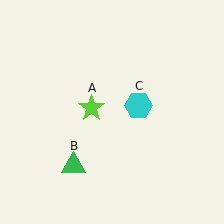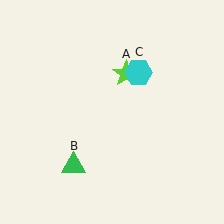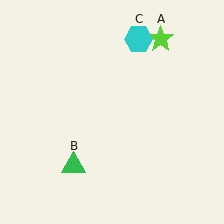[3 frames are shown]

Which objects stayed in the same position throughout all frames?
Green triangle (object B) remained stationary.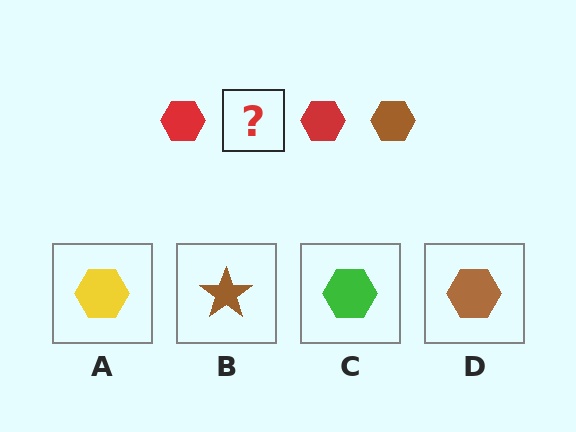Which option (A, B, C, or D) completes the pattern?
D.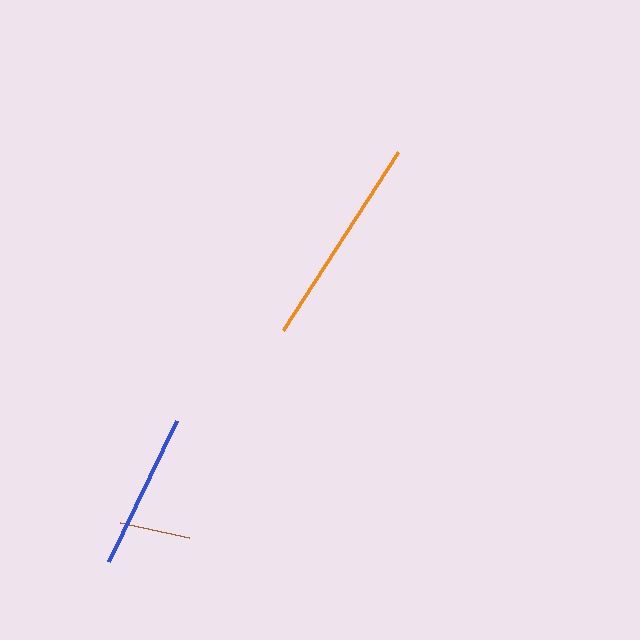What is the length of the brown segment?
The brown segment is approximately 71 pixels long.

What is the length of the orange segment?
The orange segment is approximately 212 pixels long.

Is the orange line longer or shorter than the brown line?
The orange line is longer than the brown line.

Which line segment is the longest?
The orange line is the longest at approximately 212 pixels.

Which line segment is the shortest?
The brown line is the shortest at approximately 71 pixels.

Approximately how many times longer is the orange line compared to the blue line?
The orange line is approximately 1.4 times the length of the blue line.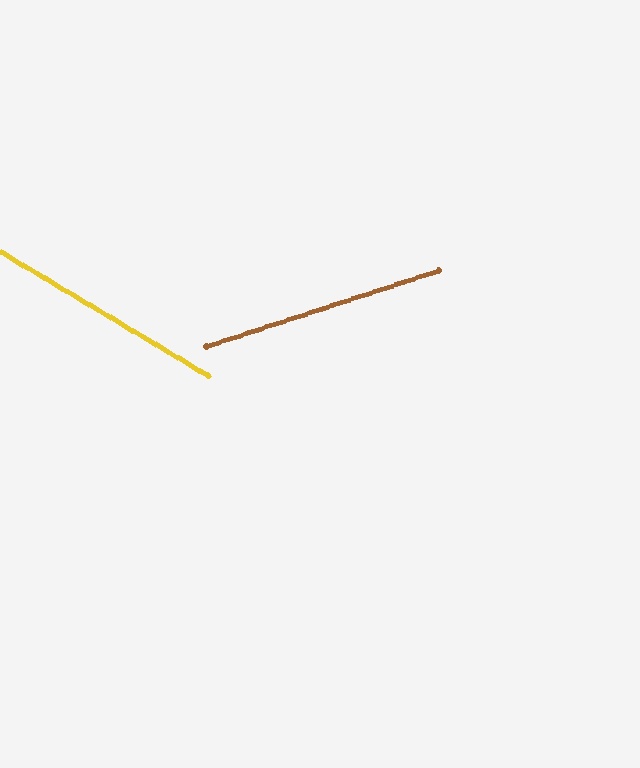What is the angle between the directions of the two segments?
Approximately 49 degrees.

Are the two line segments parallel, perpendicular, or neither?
Neither parallel nor perpendicular — they differ by about 49°.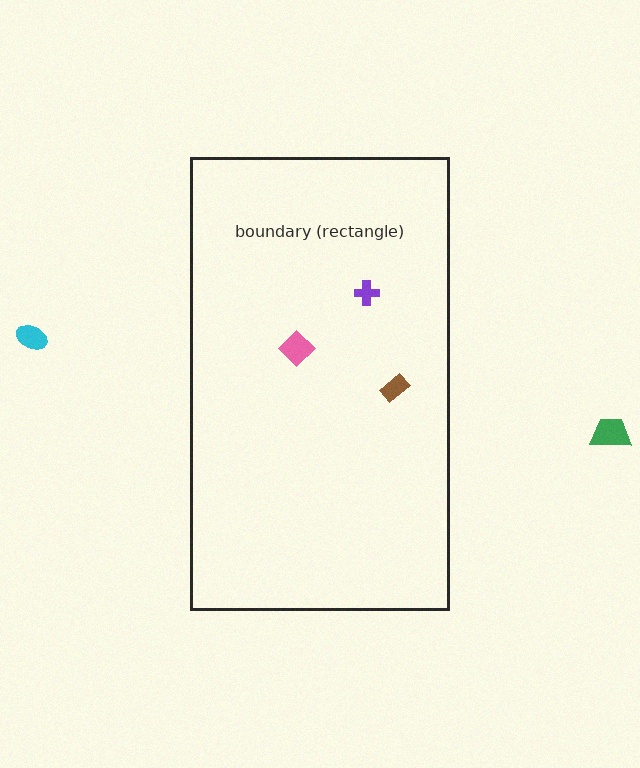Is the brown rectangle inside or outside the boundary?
Inside.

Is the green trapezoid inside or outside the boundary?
Outside.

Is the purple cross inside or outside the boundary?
Inside.